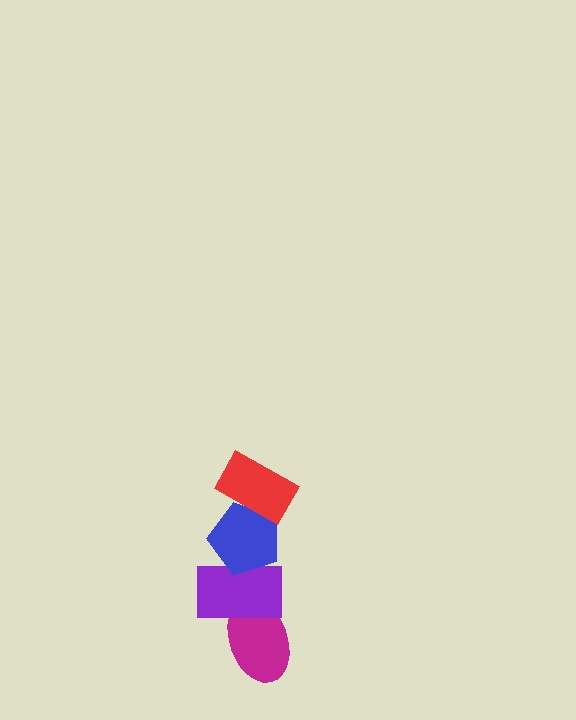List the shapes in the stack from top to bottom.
From top to bottom: the red rectangle, the blue pentagon, the purple rectangle, the magenta ellipse.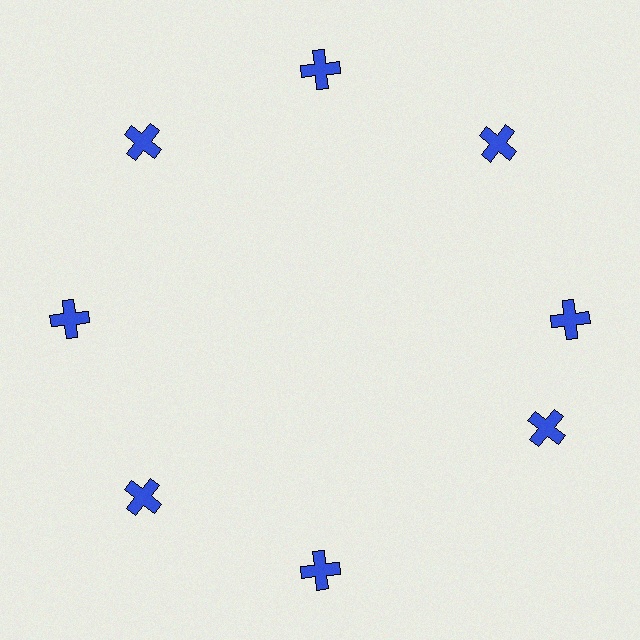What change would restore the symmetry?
The symmetry would be restored by rotating it back into even spacing with its neighbors so that all 8 crosses sit at equal angles and equal distance from the center.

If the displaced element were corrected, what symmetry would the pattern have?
It would have 8-fold rotational symmetry — the pattern would map onto itself every 45 degrees.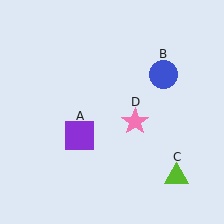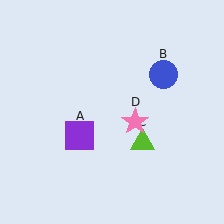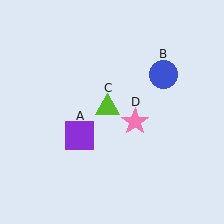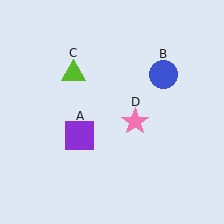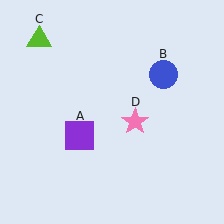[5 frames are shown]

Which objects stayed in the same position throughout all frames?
Purple square (object A) and blue circle (object B) and pink star (object D) remained stationary.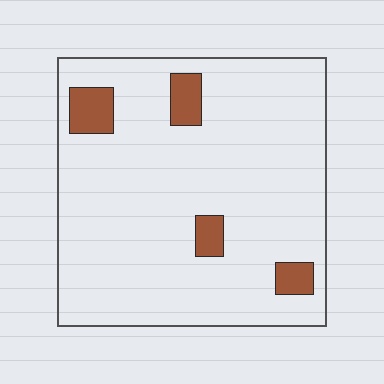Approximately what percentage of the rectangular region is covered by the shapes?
Approximately 10%.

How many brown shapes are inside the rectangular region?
4.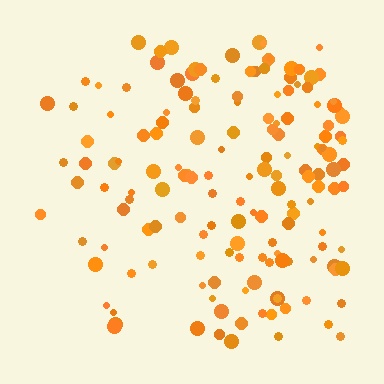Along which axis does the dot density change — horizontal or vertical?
Horizontal.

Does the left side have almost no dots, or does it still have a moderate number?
Still a moderate number, just noticeably fewer than the right.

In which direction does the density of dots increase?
From left to right, with the right side densest.